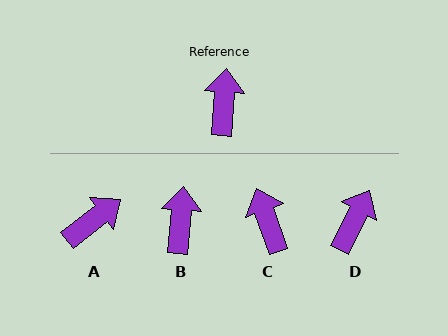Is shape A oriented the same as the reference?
No, it is off by about 48 degrees.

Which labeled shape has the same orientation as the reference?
B.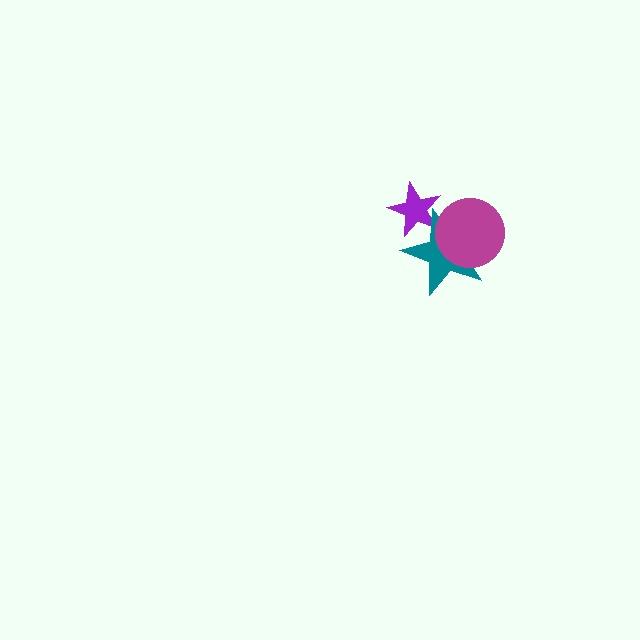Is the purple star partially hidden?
Yes, it is partially covered by another shape.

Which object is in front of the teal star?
The magenta circle is in front of the teal star.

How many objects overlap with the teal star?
2 objects overlap with the teal star.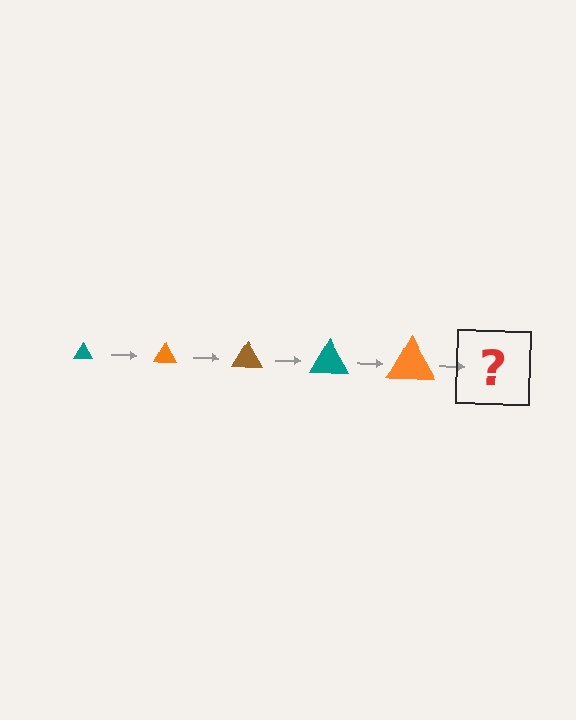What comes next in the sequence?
The next element should be a brown triangle, larger than the previous one.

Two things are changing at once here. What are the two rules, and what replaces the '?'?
The two rules are that the triangle grows larger each step and the color cycles through teal, orange, and brown. The '?' should be a brown triangle, larger than the previous one.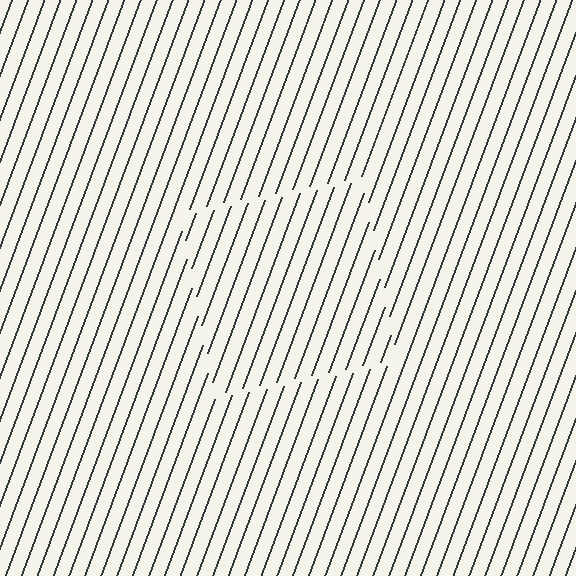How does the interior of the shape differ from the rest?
The interior of the shape contains the same grating, shifted by half a period — the contour is defined by the phase discontinuity where line-ends from the inner and outer gratings abut.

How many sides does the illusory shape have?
4 sides — the line-ends trace a square.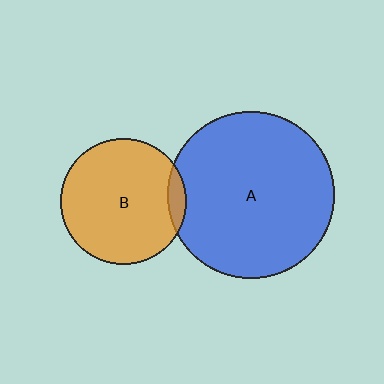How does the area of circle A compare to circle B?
Approximately 1.8 times.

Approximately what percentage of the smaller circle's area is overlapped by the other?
Approximately 10%.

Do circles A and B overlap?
Yes.